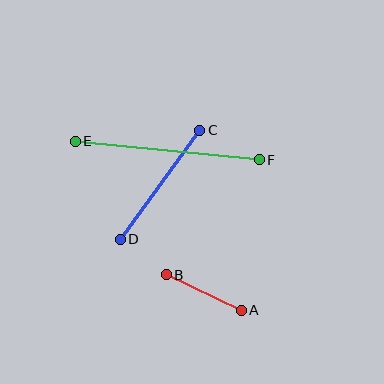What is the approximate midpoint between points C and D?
The midpoint is at approximately (160, 185) pixels.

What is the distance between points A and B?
The distance is approximately 83 pixels.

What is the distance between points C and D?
The distance is approximately 135 pixels.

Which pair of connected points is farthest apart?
Points E and F are farthest apart.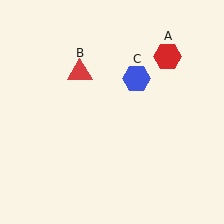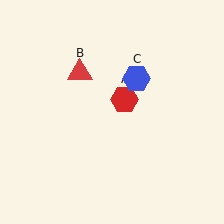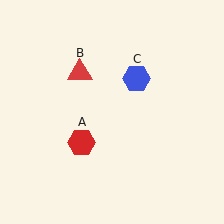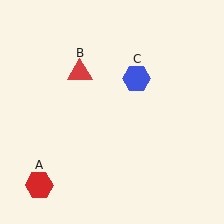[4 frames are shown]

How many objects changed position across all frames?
1 object changed position: red hexagon (object A).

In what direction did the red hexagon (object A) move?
The red hexagon (object A) moved down and to the left.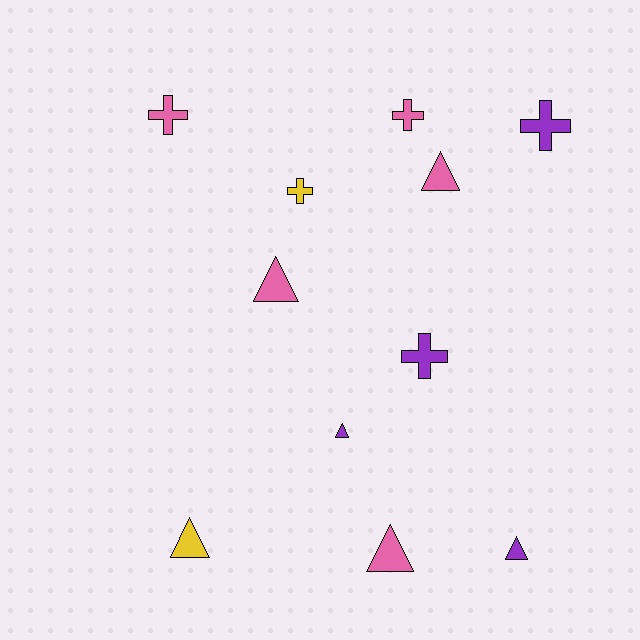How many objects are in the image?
There are 11 objects.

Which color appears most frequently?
Pink, with 5 objects.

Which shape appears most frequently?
Triangle, with 6 objects.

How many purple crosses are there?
There are 2 purple crosses.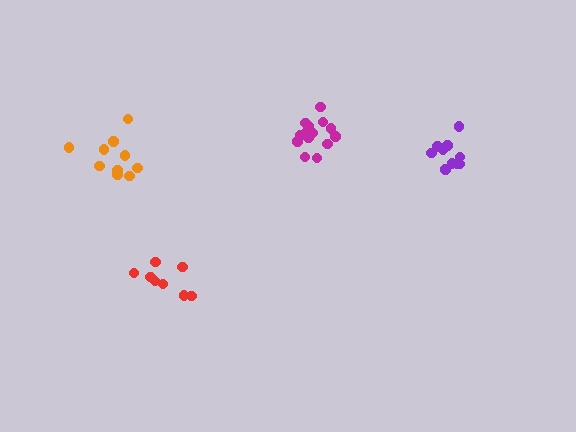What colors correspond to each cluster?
The clusters are colored: magenta, orange, red, purple.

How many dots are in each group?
Group 1: 14 dots, Group 2: 10 dots, Group 3: 8 dots, Group 4: 11 dots (43 total).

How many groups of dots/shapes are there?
There are 4 groups.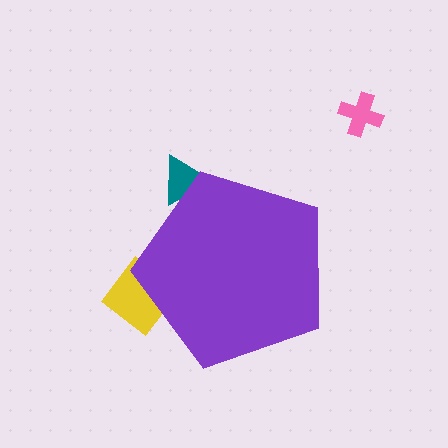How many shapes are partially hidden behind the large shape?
2 shapes are partially hidden.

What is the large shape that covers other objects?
A purple pentagon.